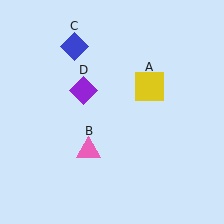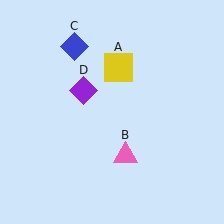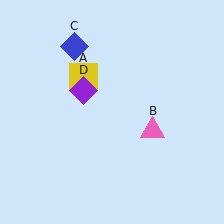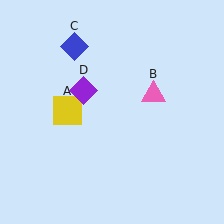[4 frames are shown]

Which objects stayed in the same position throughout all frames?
Blue diamond (object C) and purple diamond (object D) remained stationary.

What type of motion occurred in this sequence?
The yellow square (object A), pink triangle (object B) rotated counterclockwise around the center of the scene.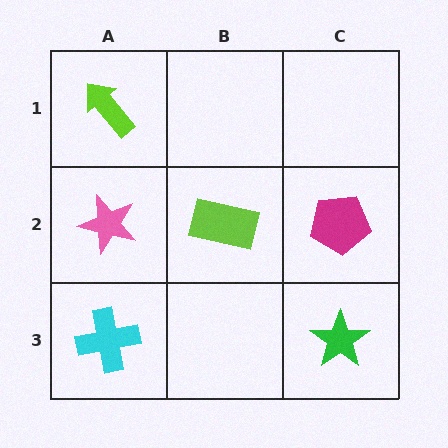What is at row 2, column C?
A magenta pentagon.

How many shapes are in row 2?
3 shapes.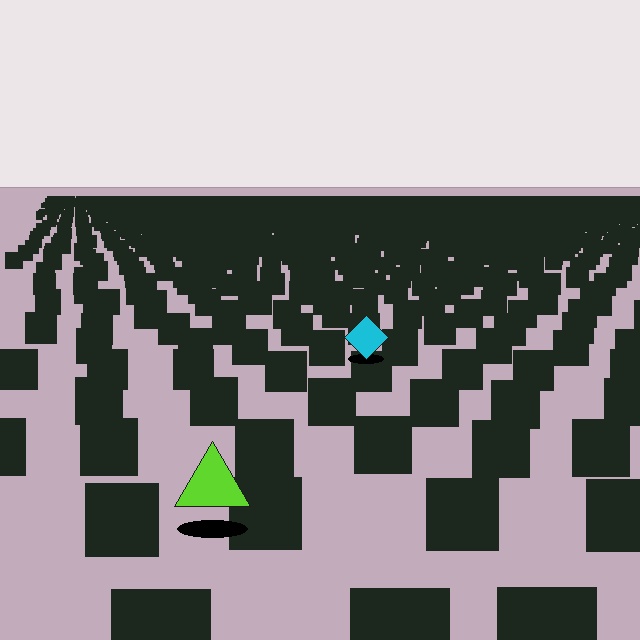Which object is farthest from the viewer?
The cyan diamond is farthest from the viewer. It appears smaller and the ground texture around it is denser.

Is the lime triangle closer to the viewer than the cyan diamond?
Yes. The lime triangle is closer — you can tell from the texture gradient: the ground texture is coarser near it.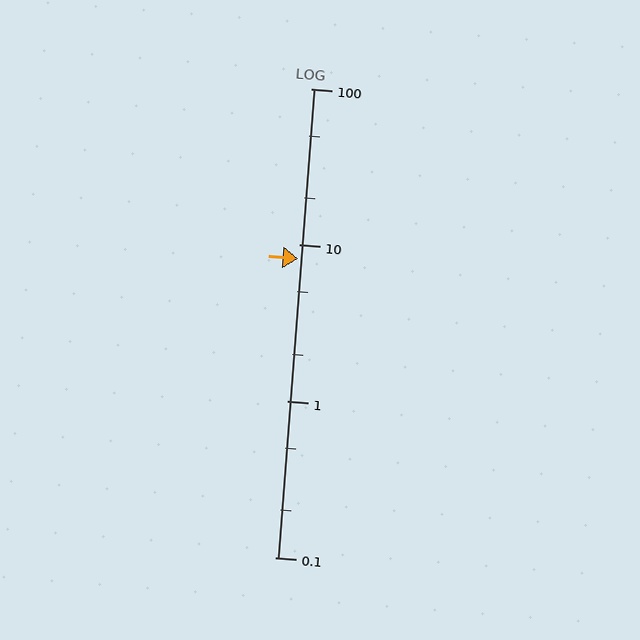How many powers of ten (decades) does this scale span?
The scale spans 3 decades, from 0.1 to 100.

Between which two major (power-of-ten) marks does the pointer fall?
The pointer is between 1 and 10.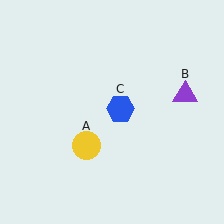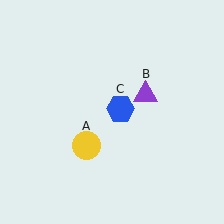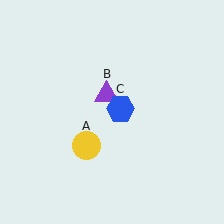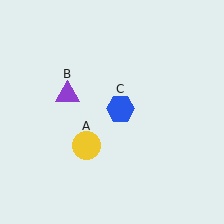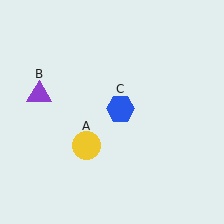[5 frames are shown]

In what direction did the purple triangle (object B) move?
The purple triangle (object B) moved left.